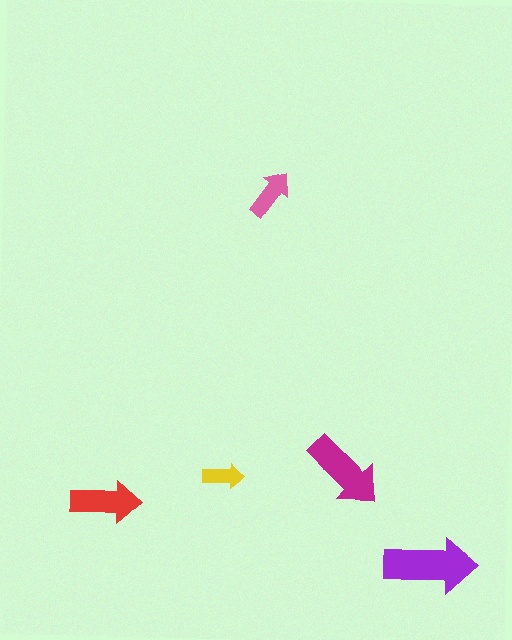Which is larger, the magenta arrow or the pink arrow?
The magenta one.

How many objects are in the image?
There are 5 objects in the image.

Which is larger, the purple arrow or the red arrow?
The purple one.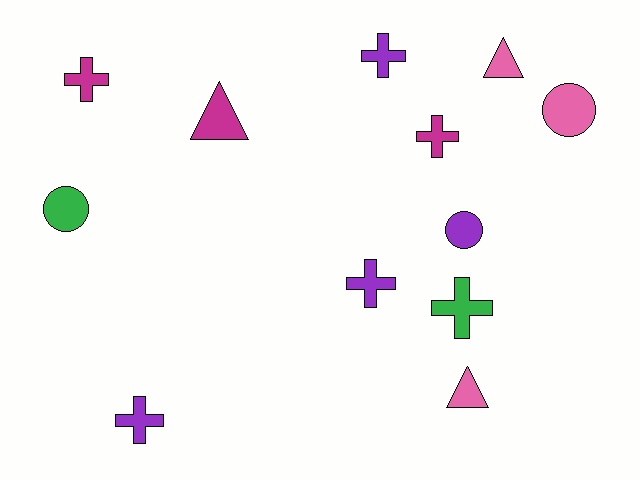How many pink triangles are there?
There are 2 pink triangles.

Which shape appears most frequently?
Cross, with 6 objects.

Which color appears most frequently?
Purple, with 4 objects.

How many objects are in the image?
There are 12 objects.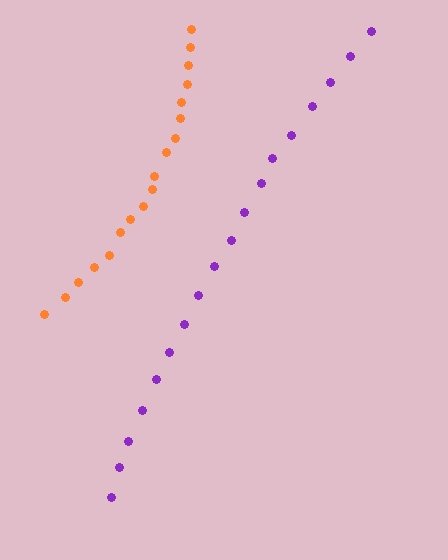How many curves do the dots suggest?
There are 2 distinct paths.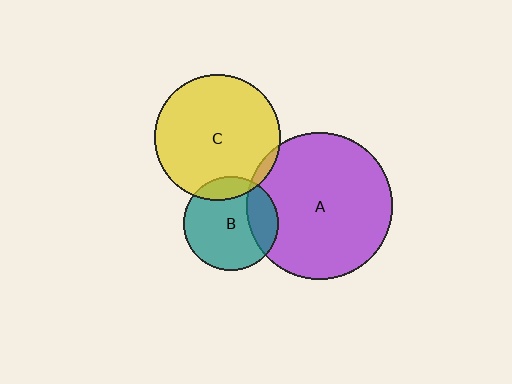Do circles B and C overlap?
Yes.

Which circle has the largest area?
Circle A (purple).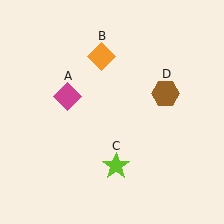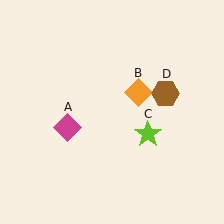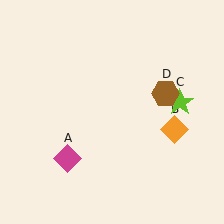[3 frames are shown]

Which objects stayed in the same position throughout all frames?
Brown hexagon (object D) remained stationary.